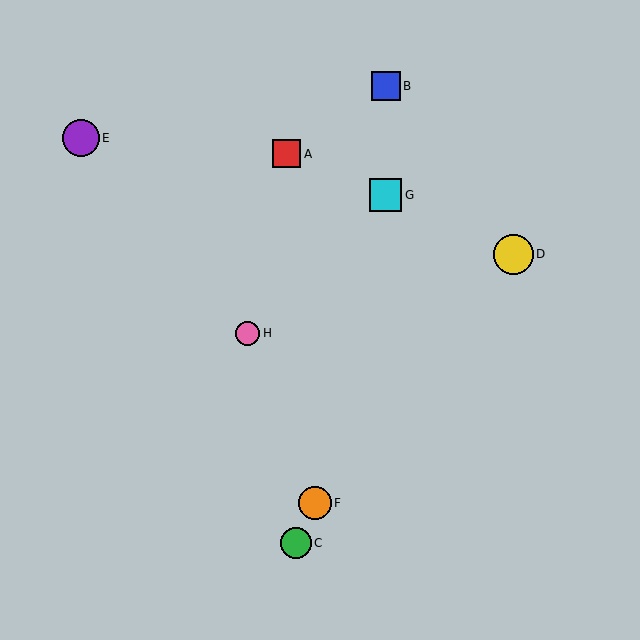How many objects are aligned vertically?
2 objects (B, G) are aligned vertically.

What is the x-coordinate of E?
Object E is at x≈81.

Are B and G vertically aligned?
Yes, both are at x≈386.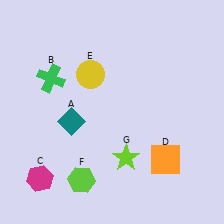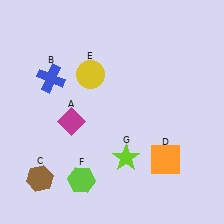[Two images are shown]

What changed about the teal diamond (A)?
In Image 1, A is teal. In Image 2, it changed to magenta.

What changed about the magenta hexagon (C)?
In Image 1, C is magenta. In Image 2, it changed to brown.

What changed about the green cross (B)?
In Image 1, B is green. In Image 2, it changed to blue.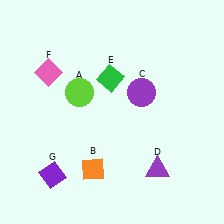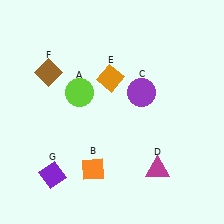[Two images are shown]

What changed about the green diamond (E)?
In Image 1, E is green. In Image 2, it changed to orange.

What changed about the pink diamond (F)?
In Image 1, F is pink. In Image 2, it changed to brown.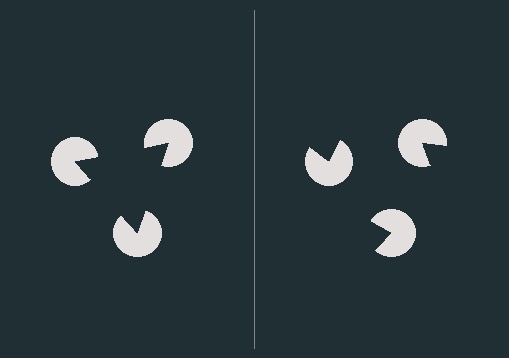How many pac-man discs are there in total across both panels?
6 — 3 on each side.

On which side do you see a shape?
An illusory triangle appears on the left side. On the right side the wedge cuts are rotated, so no coherent shape forms.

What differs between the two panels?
The pac-man discs are positioned identically on both sides; only the wedge orientations differ. On the left they align to a triangle; on the right they are misaligned.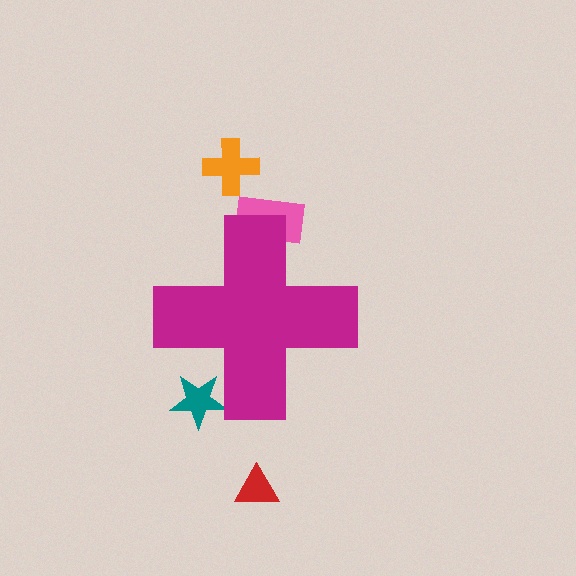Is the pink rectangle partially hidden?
Yes, the pink rectangle is partially hidden behind the magenta cross.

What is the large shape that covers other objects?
A magenta cross.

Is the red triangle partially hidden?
No, the red triangle is fully visible.